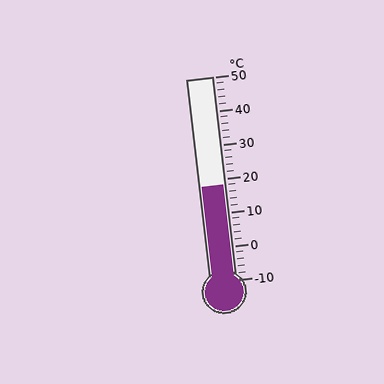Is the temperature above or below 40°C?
The temperature is below 40°C.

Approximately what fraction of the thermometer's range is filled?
The thermometer is filled to approximately 45% of its range.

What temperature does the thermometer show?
The thermometer shows approximately 18°C.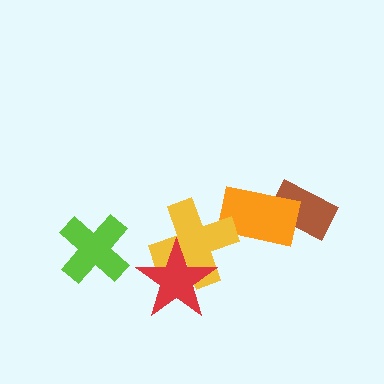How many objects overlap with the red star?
1 object overlaps with the red star.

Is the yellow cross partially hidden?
Yes, it is partially covered by another shape.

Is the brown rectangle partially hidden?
Yes, it is partially covered by another shape.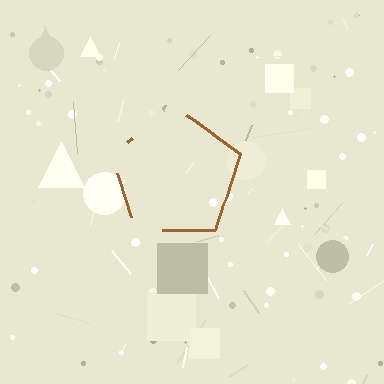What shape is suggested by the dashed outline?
The dashed outline suggests a pentagon.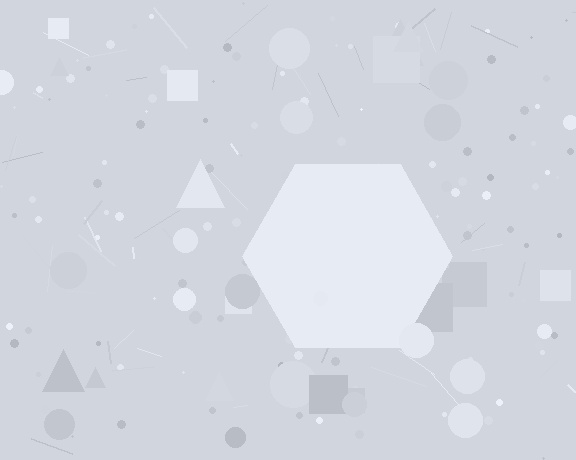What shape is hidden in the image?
A hexagon is hidden in the image.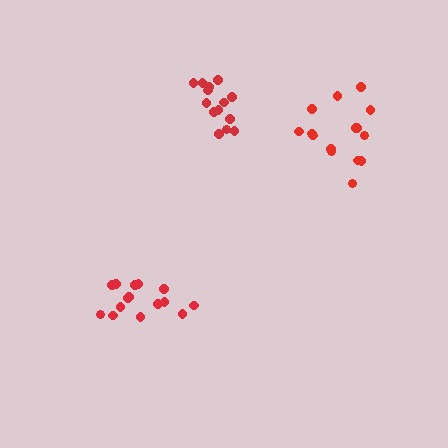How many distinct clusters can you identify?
There are 3 distinct clusters.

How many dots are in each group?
Group 1: 15 dots, Group 2: 15 dots, Group 3: 14 dots (44 total).